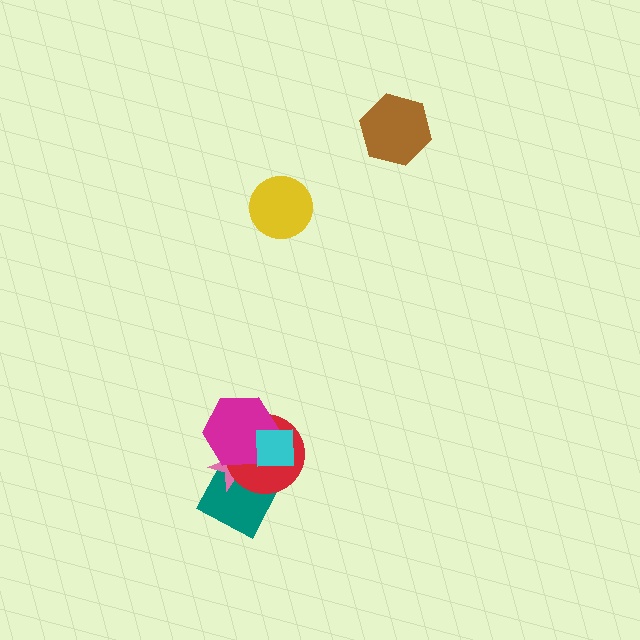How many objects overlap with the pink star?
4 objects overlap with the pink star.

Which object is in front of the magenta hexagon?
The cyan square is in front of the magenta hexagon.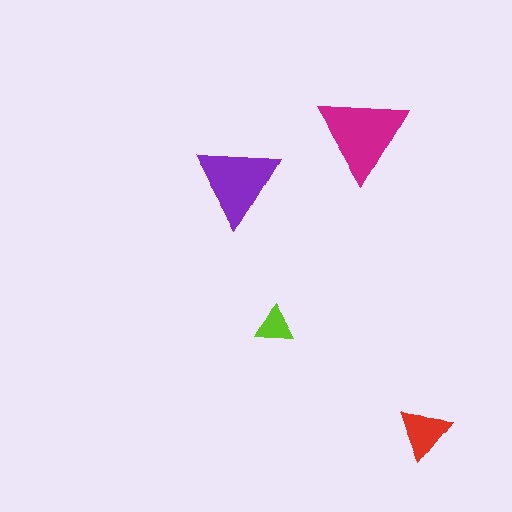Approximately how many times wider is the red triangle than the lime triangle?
About 1.5 times wider.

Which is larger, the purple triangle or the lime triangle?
The purple one.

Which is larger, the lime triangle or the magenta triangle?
The magenta one.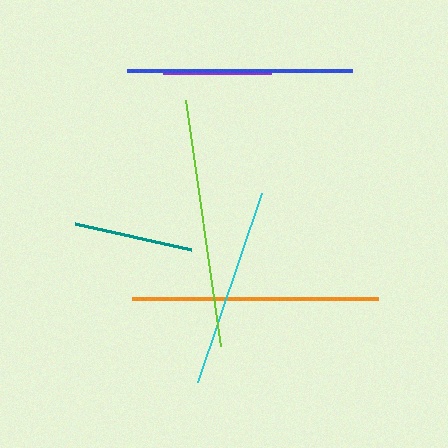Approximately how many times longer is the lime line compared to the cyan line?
The lime line is approximately 1.2 times the length of the cyan line.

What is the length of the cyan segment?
The cyan segment is approximately 200 pixels long.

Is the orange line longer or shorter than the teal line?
The orange line is longer than the teal line.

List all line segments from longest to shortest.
From longest to shortest: lime, orange, blue, cyan, teal, purple.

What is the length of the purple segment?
The purple segment is approximately 108 pixels long.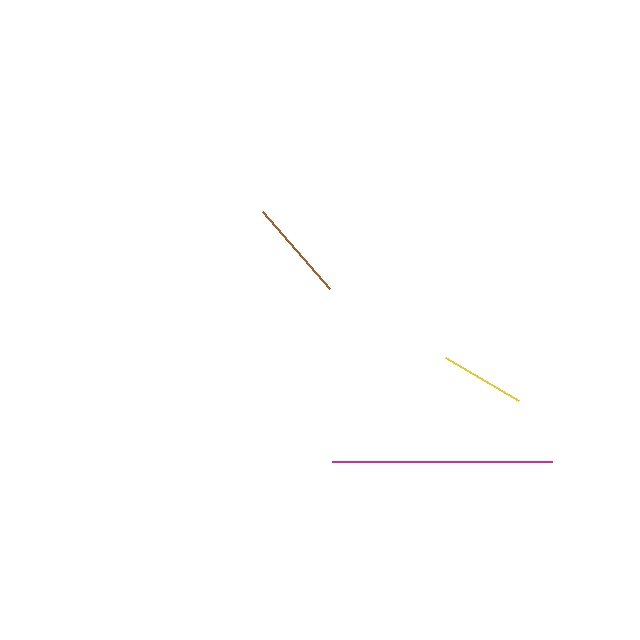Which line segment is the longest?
The magenta line is the longest at approximately 219 pixels.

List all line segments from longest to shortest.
From longest to shortest: magenta, brown, yellow.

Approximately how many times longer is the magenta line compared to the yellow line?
The magenta line is approximately 2.6 times the length of the yellow line.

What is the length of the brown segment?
The brown segment is approximately 102 pixels long.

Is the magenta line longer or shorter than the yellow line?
The magenta line is longer than the yellow line.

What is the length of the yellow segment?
The yellow segment is approximately 85 pixels long.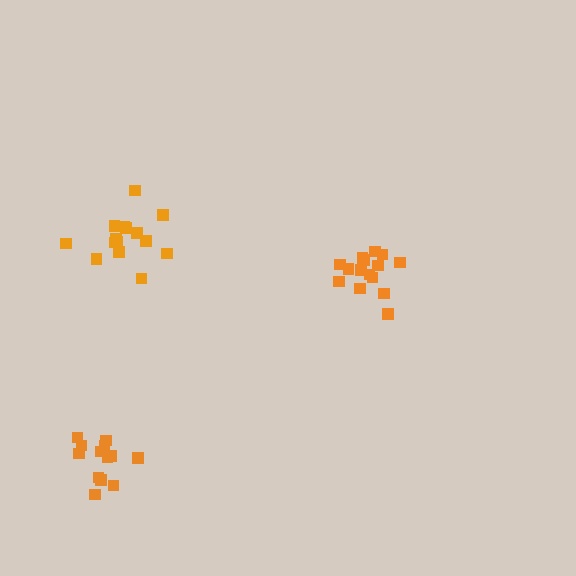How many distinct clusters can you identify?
There are 3 distinct clusters.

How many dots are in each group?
Group 1: 14 dots, Group 2: 15 dots, Group 3: 15 dots (44 total).